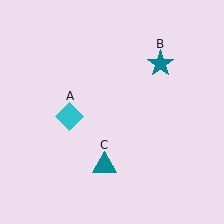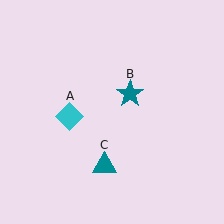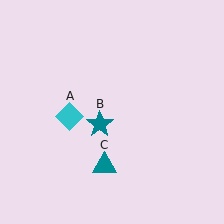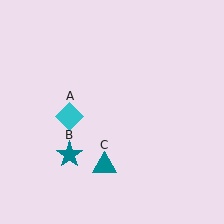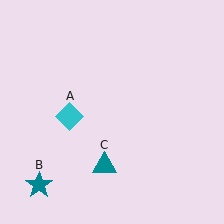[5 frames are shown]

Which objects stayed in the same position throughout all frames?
Cyan diamond (object A) and teal triangle (object C) remained stationary.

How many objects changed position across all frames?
1 object changed position: teal star (object B).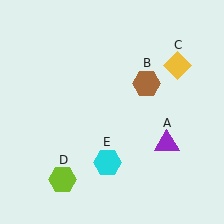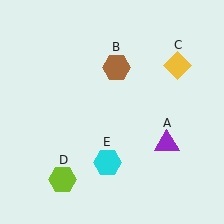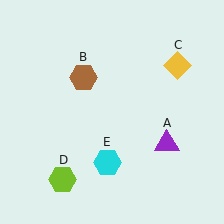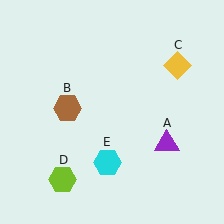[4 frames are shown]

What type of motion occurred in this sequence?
The brown hexagon (object B) rotated counterclockwise around the center of the scene.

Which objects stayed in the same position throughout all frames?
Purple triangle (object A) and yellow diamond (object C) and lime hexagon (object D) and cyan hexagon (object E) remained stationary.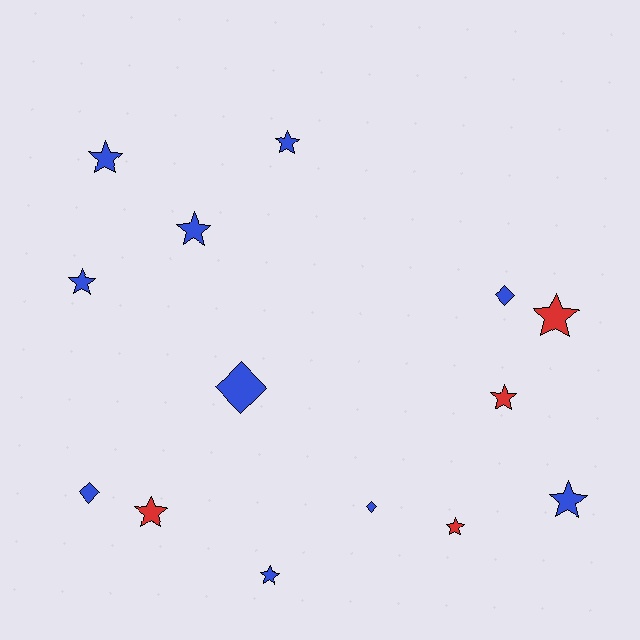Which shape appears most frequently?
Star, with 10 objects.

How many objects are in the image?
There are 14 objects.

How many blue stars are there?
There are 6 blue stars.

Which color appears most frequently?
Blue, with 10 objects.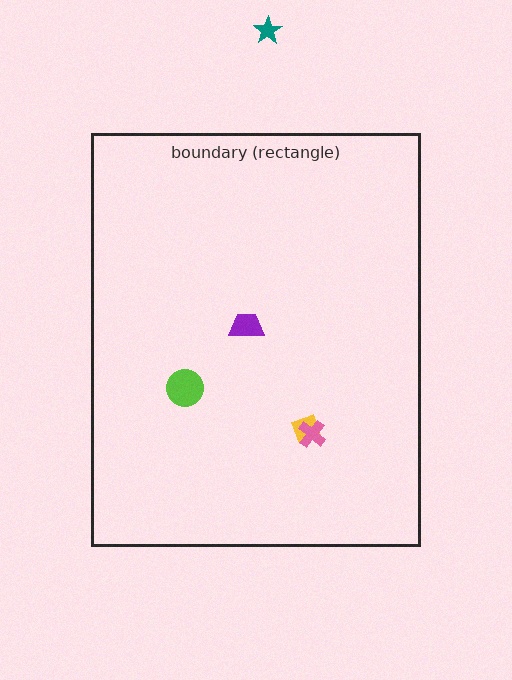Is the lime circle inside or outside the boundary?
Inside.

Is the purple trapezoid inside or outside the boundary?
Inside.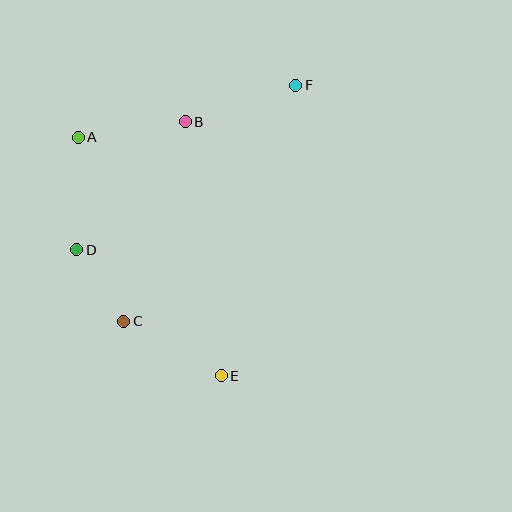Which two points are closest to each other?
Points C and D are closest to each other.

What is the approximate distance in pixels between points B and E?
The distance between B and E is approximately 257 pixels.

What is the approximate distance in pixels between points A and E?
The distance between A and E is approximately 278 pixels.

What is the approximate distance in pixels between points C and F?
The distance between C and F is approximately 292 pixels.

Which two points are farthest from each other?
Points E and F are farthest from each other.